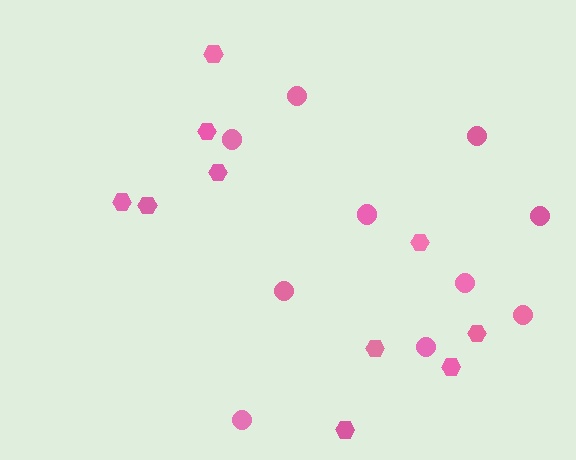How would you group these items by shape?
There are 2 groups: one group of circles (10) and one group of hexagons (10).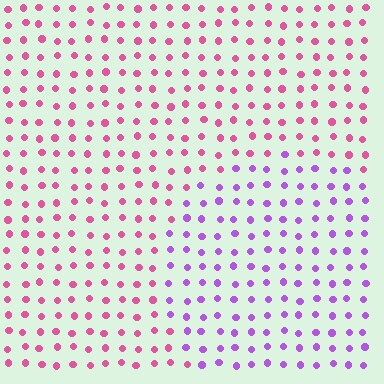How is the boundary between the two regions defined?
The boundary is defined purely by a slight shift in hue (about 47 degrees). Spacing, size, and orientation are identical on both sides.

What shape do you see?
I see a circle.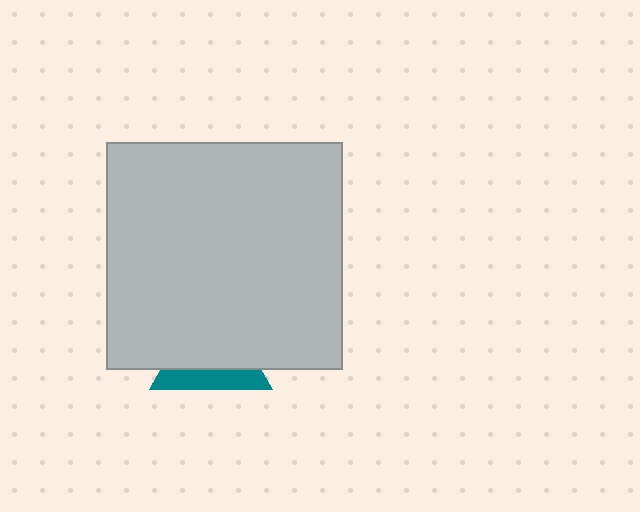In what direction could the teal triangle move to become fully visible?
The teal triangle could move down. That would shift it out from behind the light gray rectangle entirely.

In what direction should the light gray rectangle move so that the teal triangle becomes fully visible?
The light gray rectangle should move up. That is the shortest direction to clear the overlap and leave the teal triangle fully visible.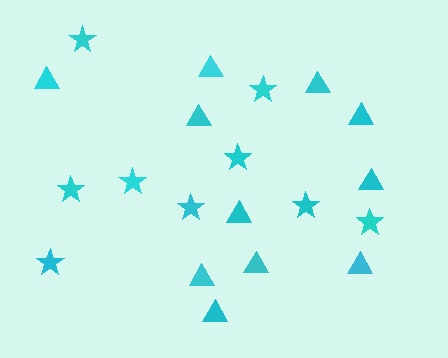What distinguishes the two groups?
There are 2 groups: one group of triangles (11) and one group of stars (9).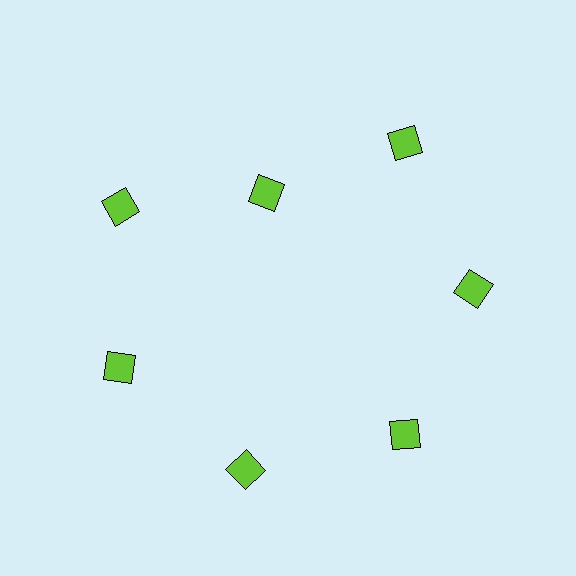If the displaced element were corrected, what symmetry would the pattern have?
It would have 7-fold rotational symmetry — the pattern would map onto itself every 51 degrees.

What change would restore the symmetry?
The symmetry would be restored by moving it outward, back onto the ring so that all 7 diamonds sit at equal angles and equal distance from the center.